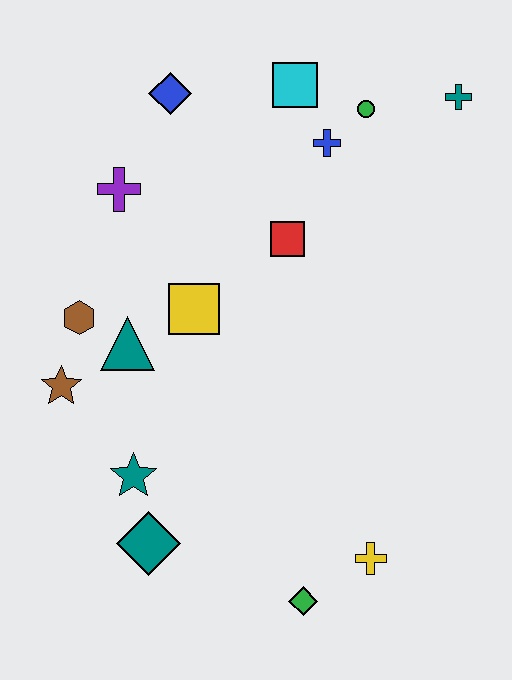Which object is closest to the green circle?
The blue cross is closest to the green circle.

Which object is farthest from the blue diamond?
The green diamond is farthest from the blue diamond.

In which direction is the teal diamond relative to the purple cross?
The teal diamond is below the purple cross.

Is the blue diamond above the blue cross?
Yes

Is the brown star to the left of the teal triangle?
Yes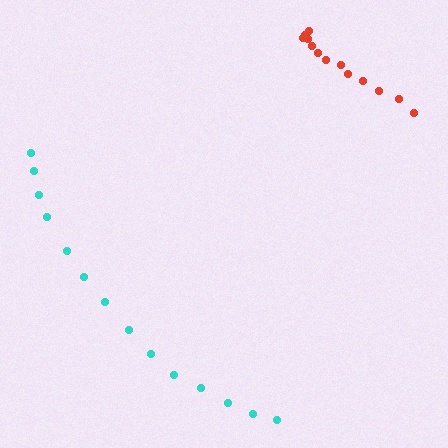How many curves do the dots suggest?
There are 2 distinct paths.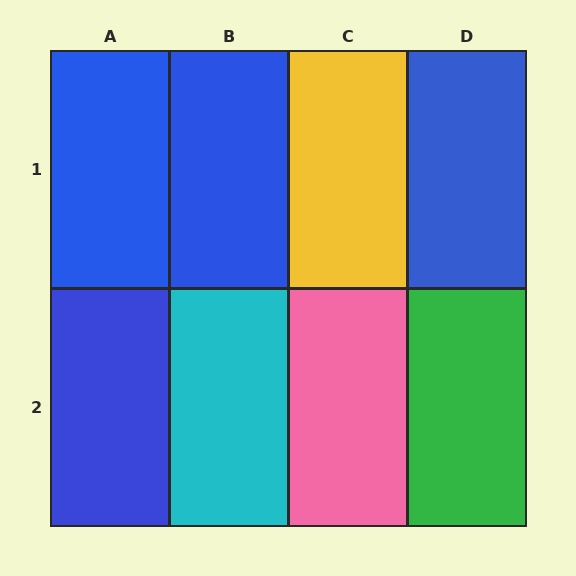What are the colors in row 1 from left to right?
Blue, blue, yellow, blue.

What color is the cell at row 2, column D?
Green.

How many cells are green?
1 cell is green.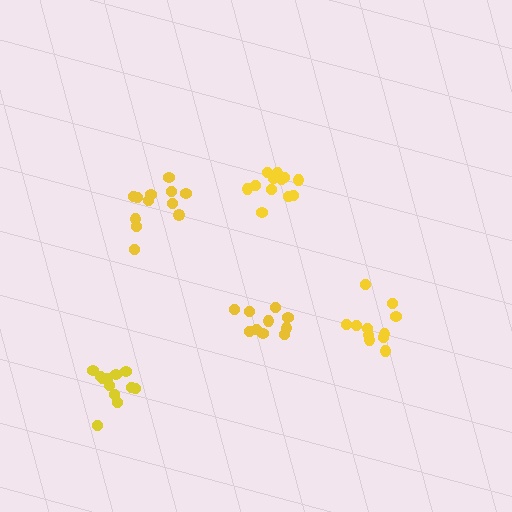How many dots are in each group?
Group 1: 12 dots, Group 2: 12 dots, Group 3: 11 dots, Group 4: 10 dots, Group 5: 12 dots (57 total).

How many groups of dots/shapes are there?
There are 5 groups.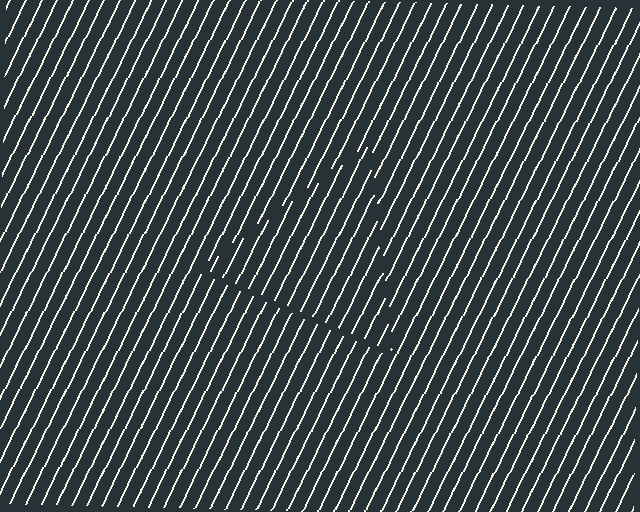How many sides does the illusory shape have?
3 sides — the line-ends trace a triangle.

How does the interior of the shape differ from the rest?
The interior of the shape contains the same grating, shifted by half a period — the contour is defined by the phase discontinuity where line-ends from the inner and outer gratings abut.